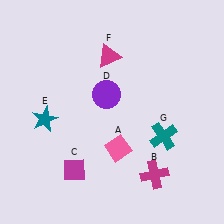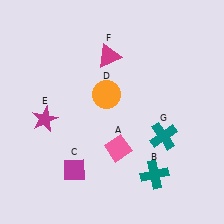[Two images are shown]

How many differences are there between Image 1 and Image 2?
There are 3 differences between the two images.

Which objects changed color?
B changed from magenta to teal. D changed from purple to orange. E changed from teal to magenta.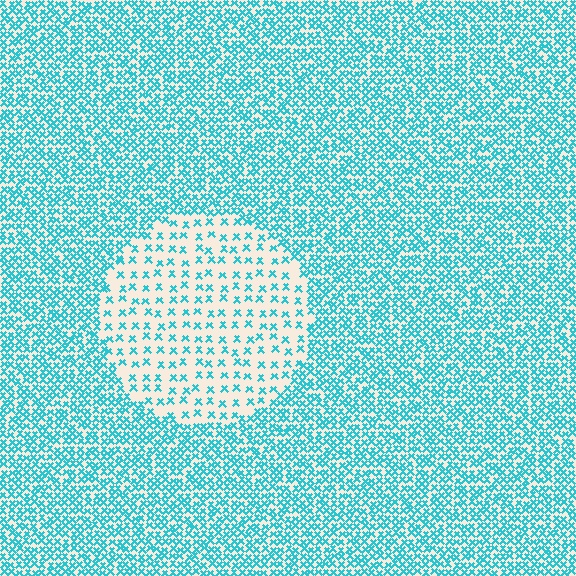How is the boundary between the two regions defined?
The boundary is defined by a change in element density (approximately 2.8x ratio). All elements are the same color, size, and shape.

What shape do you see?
I see a circle.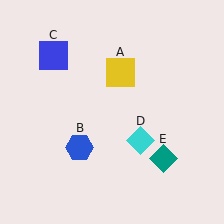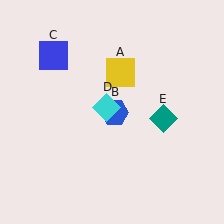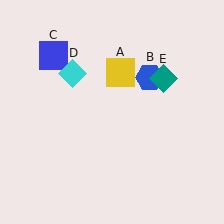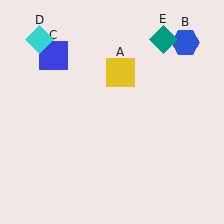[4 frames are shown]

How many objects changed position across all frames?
3 objects changed position: blue hexagon (object B), cyan diamond (object D), teal diamond (object E).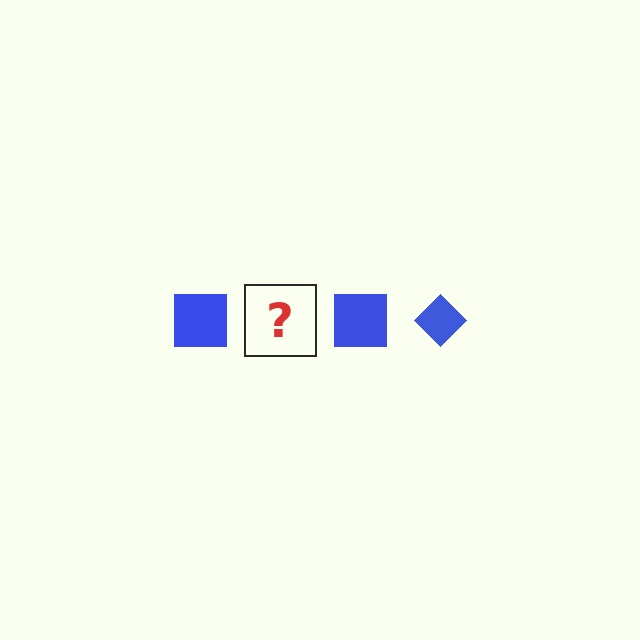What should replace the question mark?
The question mark should be replaced with a blue diamond.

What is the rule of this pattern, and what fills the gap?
The rule is that the pattern cycles through square, diamond shapes in blue. The gap should be filled with a blue diamond.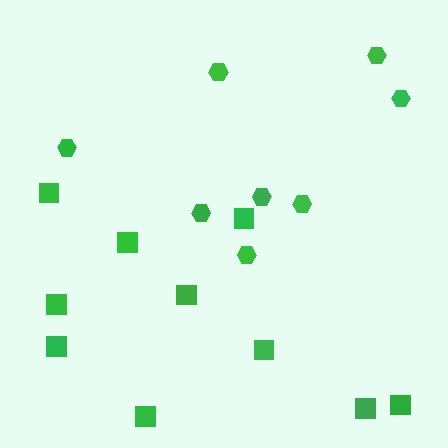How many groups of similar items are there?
There are 2 groups: one group of squares (10) and one group of hexagons (8).